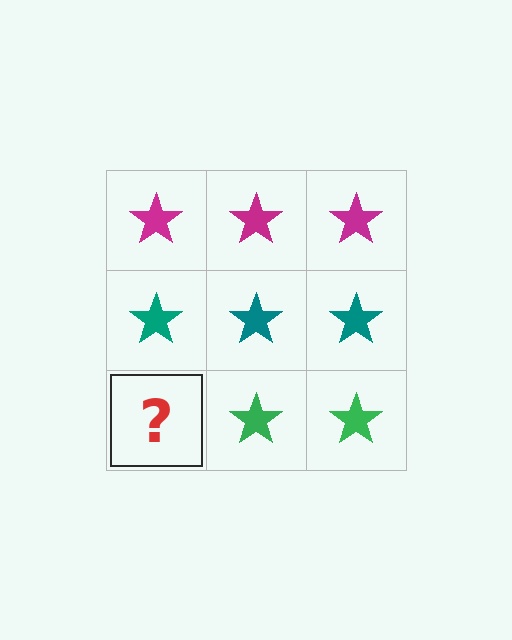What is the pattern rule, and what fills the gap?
The rule is that each row has a consistent color. The gap should be filled with a green star.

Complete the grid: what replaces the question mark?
The question mark should be replaced with a green star.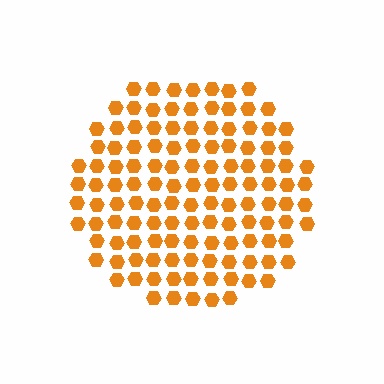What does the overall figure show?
The overall figure shows a circle.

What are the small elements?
The small elements are hexagons.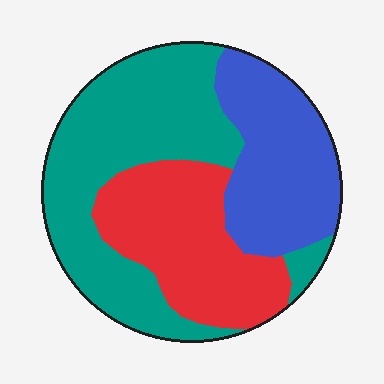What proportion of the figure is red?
Red covers around 30% of the figure.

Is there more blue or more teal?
Teal.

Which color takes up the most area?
Teal, at roughly 45%.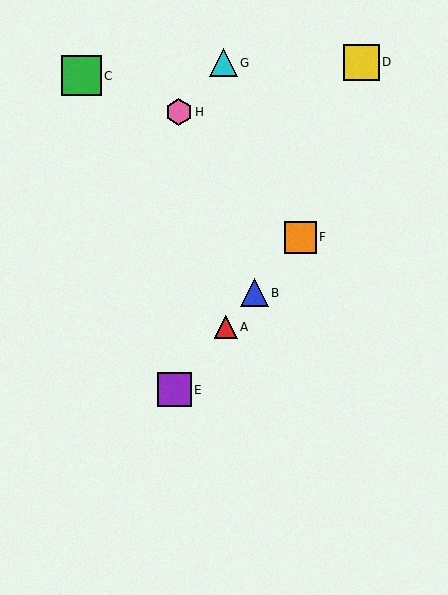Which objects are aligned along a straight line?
Objects A, B, E, F are aligned along a straight line.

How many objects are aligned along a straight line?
4 objects (A, B, E, F) are aligned along a straight line.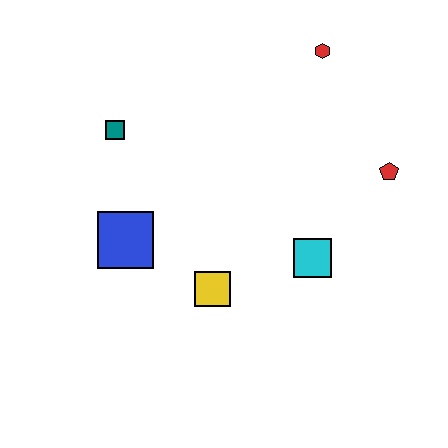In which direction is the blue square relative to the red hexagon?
The blue square is to the left of the red hexagon.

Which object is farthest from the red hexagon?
The blue square is farthest from the red hexagon.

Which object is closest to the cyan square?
The yellow square is closest to the cyan square.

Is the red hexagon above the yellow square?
Yes